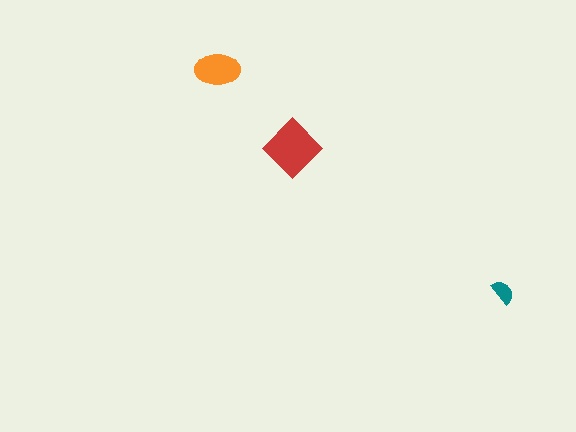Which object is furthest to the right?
The teal semicircle is rightmost.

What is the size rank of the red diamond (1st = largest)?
1st.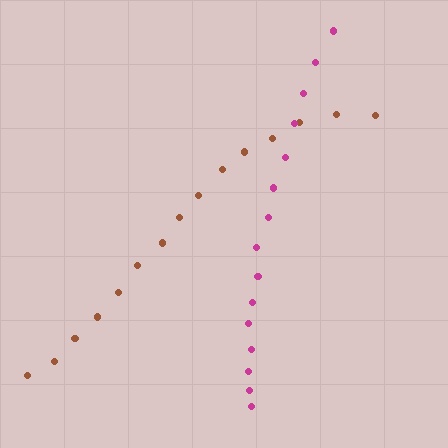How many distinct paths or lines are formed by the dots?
There are 2 distinct paths.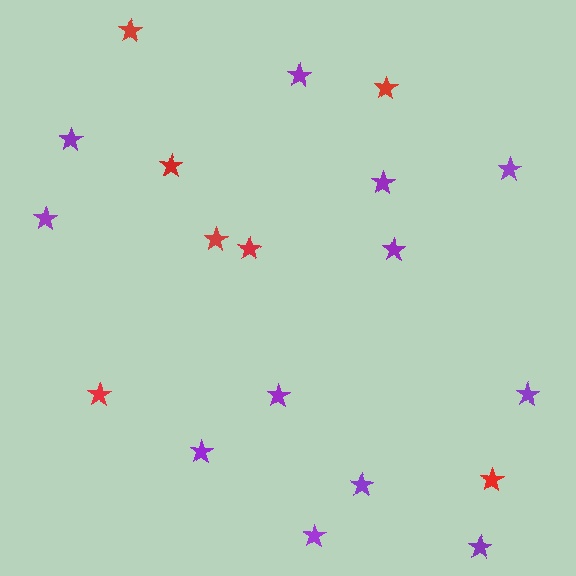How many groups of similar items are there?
There are 2 groups: one group of red stars (7) and one group of purple stars (12).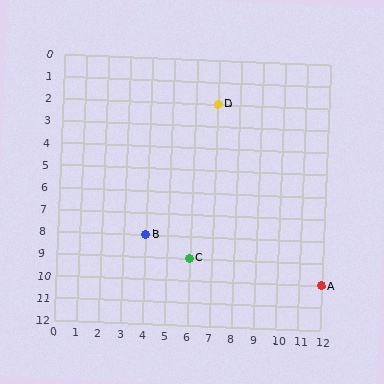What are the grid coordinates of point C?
Point C is at grid coordinates (6, 9).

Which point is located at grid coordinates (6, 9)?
Point C is at (6, 9).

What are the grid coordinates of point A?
Point A is at grid coordinates (12, 10).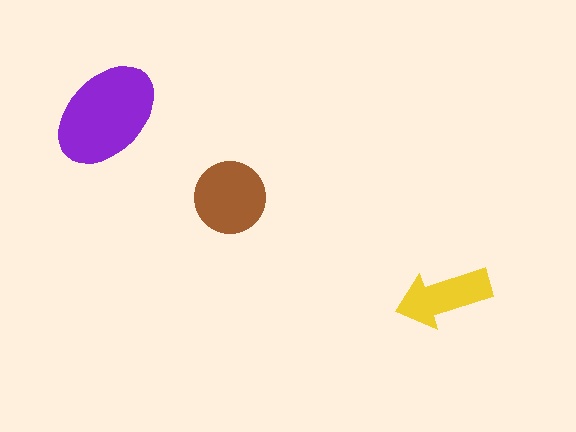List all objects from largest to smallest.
The purple ellipse, the brown circle, the yellow arrow.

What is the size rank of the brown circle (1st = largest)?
2nd.